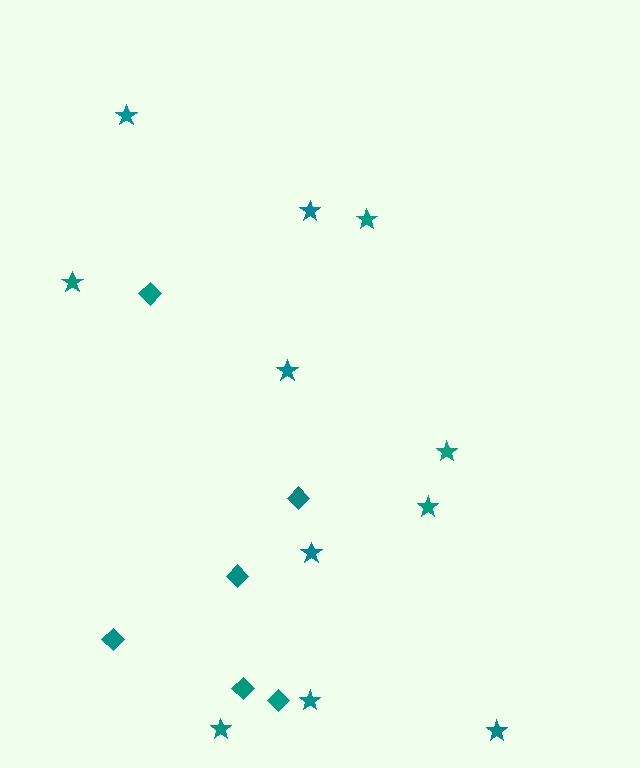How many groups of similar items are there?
There are 2 groups: one group of diamonds (6) and one group of stars (11).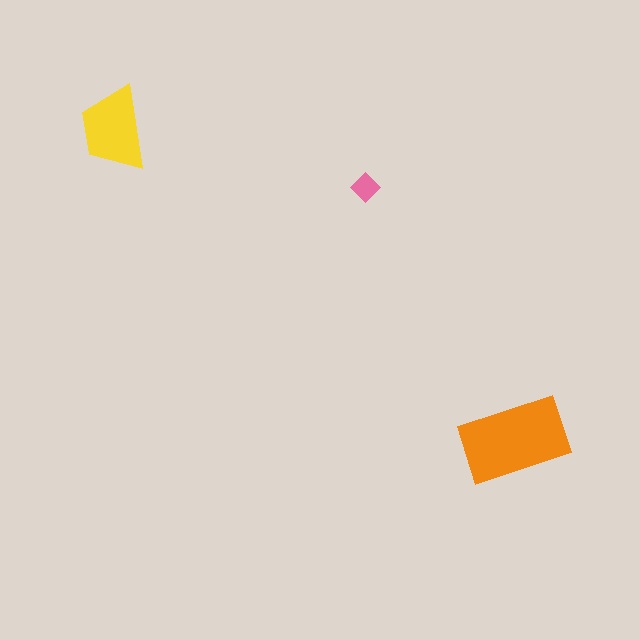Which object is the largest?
The orange rectangle.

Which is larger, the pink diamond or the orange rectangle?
The orange rectangle.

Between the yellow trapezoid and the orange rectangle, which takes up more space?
The orange rectangle.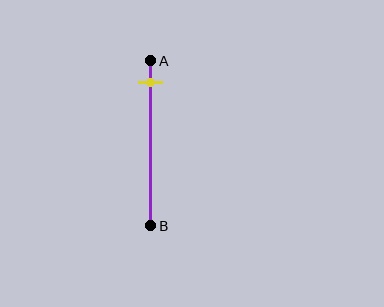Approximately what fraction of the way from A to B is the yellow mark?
The yellow mark is approximately 15% of the way from A to B.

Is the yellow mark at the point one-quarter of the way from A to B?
No, the mark is at about 15% from A, not at the 25% one-quarter point.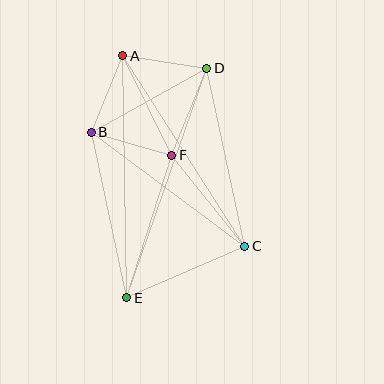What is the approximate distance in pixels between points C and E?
The distance between C and E is approximately 129 pixels.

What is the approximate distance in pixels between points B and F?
The distance between B and F is approximately 84 pixels.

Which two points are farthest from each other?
Points D and E are farthest from each other.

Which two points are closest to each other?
Points A and B are closest to each other.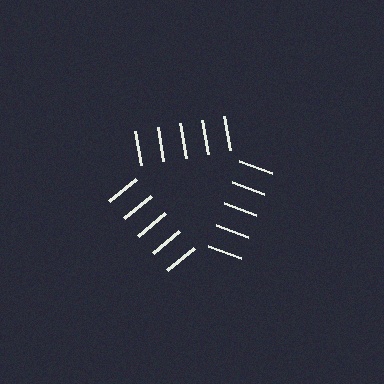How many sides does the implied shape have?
3 sides — the line-ends trace a triangle.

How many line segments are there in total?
15 — 5 along each of the 3 edges.